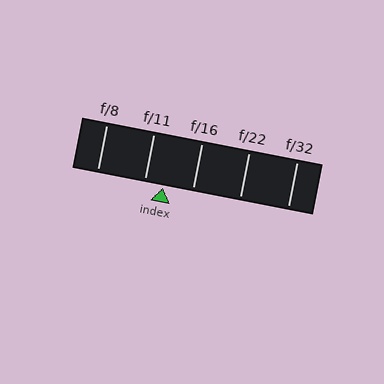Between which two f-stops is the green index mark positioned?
The index mark is between f/11 and f/16.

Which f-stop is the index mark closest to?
The index mark is closest to f/11.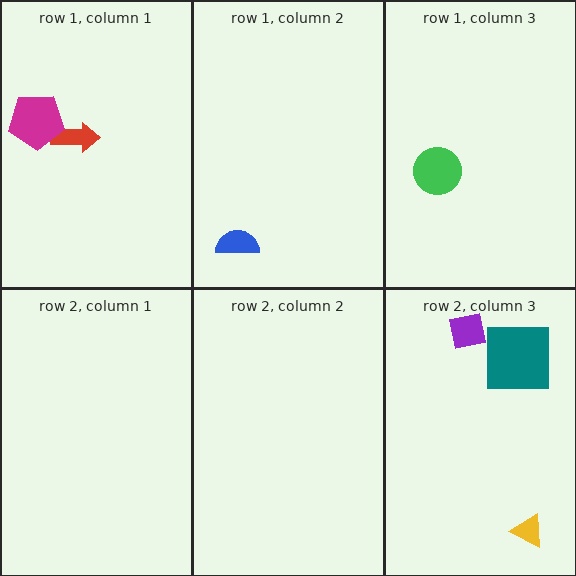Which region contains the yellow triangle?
The row 2, column 3 region.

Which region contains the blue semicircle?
The row 1, column 2 region.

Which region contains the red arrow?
The row 1, column 1 region.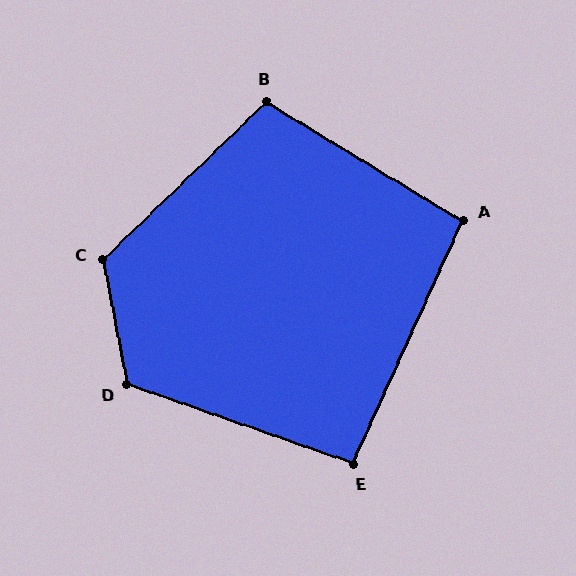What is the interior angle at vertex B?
Approximately 105 degrees (obtuse).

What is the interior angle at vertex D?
Approximately 120 degrees (obtuse).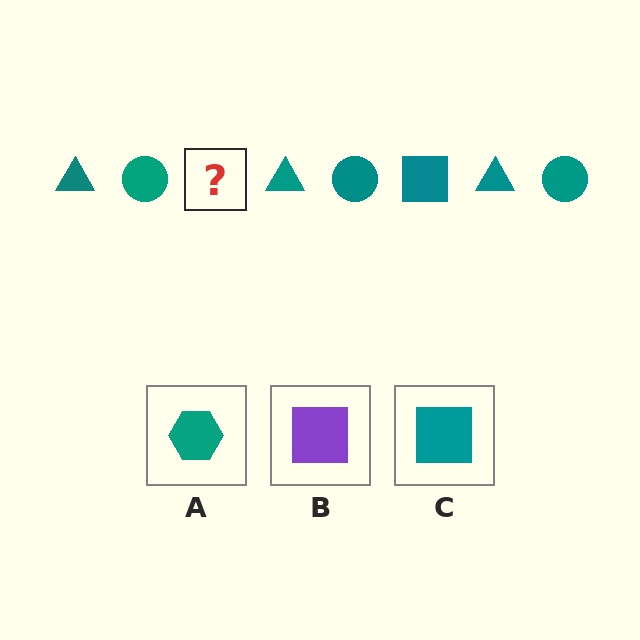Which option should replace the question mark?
Option C.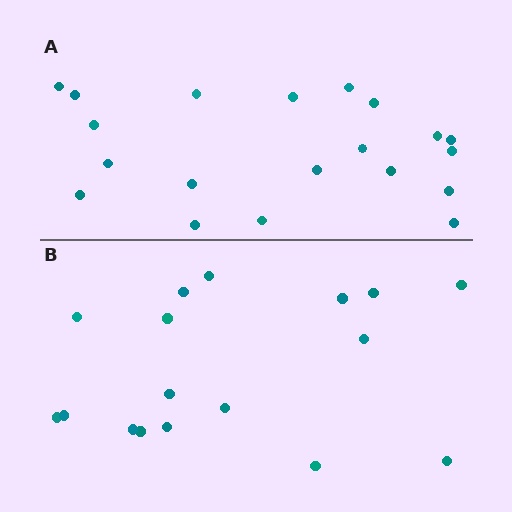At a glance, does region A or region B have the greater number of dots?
Region A (the top region) has more dots.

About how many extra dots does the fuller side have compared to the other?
Region A has just a few more — roughly 2 or 3 more dots than region B.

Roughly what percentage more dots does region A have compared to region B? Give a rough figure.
About 20% more.